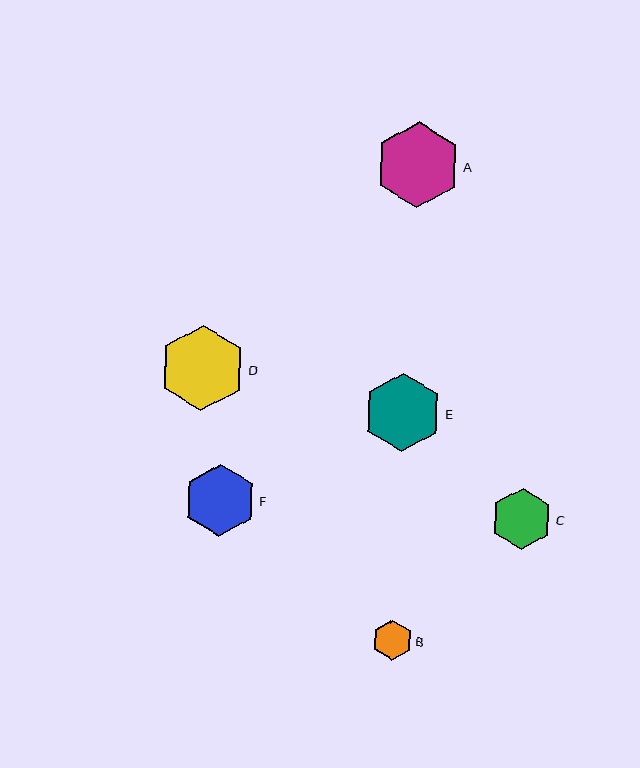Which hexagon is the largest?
Hexagon A is the largest with a size of approximately 86 pixels.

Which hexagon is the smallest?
Hexagon B is the smallest with a size of approximately 40 pixels.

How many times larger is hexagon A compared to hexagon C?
Hexagon A is approximately 1.4 times the size of hexagon C.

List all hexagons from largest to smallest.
From largest to smallest: A, D, E, F, C, B.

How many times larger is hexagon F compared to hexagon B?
Hexagon F is approximately 1.8 times the size of hexagon B.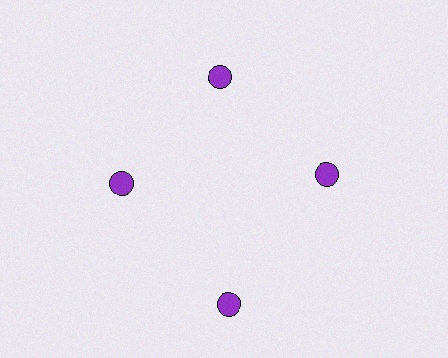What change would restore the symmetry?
The symmetry would be restored by moving it inward, back onto the ring so that all 4 circles sit at equal angles and equal distance from the center.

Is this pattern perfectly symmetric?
No. The 4 purple circles are arranged in a ring, but one element near the 6 o'clock position is pushed outward from the center, breaking the 4-fold rotational symmetry.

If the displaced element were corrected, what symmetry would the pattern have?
It would have 4-fold rotational symmetry — the pattern would map onto itself every 90 degrees.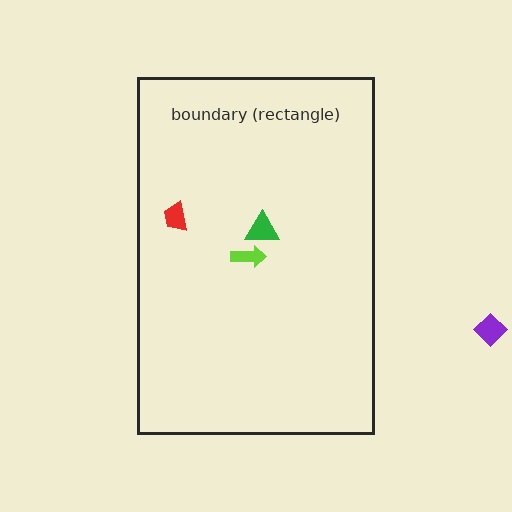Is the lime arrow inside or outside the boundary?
Inside.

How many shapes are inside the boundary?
3 inside, 1 outside.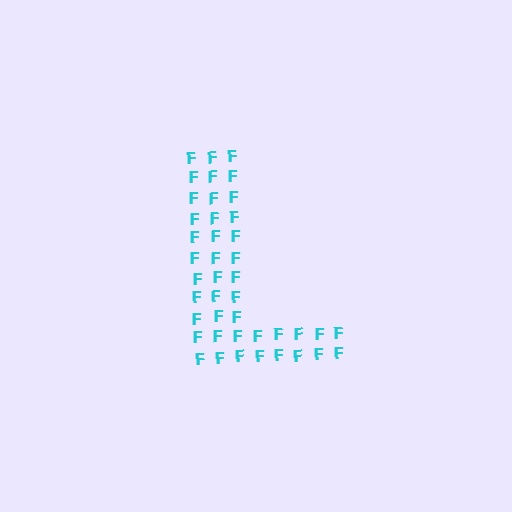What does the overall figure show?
The overall figure shows the letter L.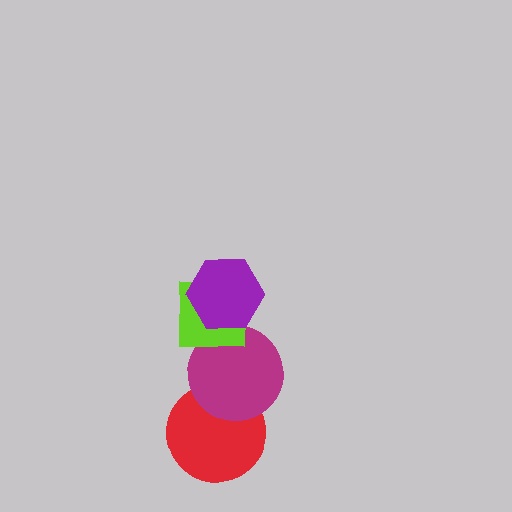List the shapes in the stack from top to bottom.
From top to bottom: the purple hexagon, the lime square, the magenta circle, the red circle.